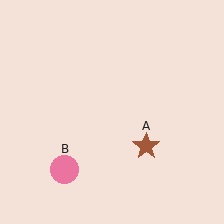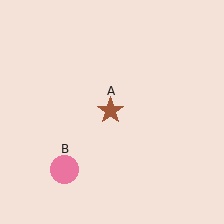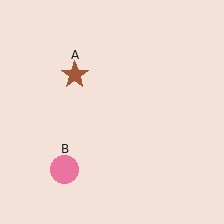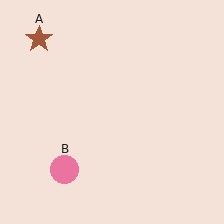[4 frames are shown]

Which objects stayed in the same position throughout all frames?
Pink circle (object B) remained stationary.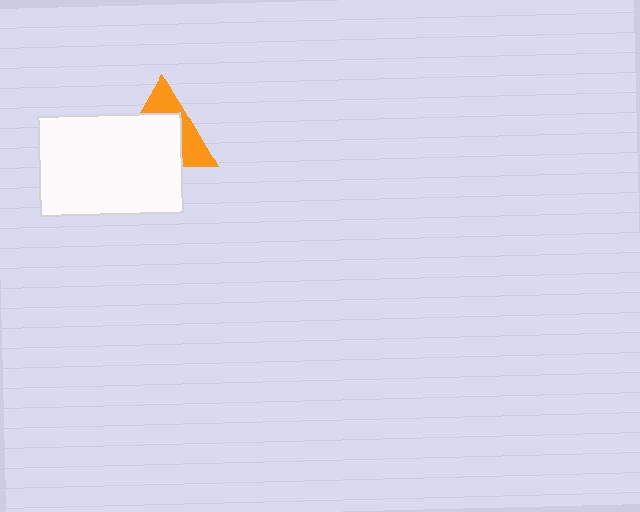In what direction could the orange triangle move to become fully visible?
The orange triangle could move up. That would shift it out from behind the white rectangle entirely.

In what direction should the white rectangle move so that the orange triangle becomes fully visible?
The white rectangle should move down. That is the shortest direction to clear the overlap and leave the orange triangle fully visible.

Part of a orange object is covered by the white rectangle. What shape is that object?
It is a triangle.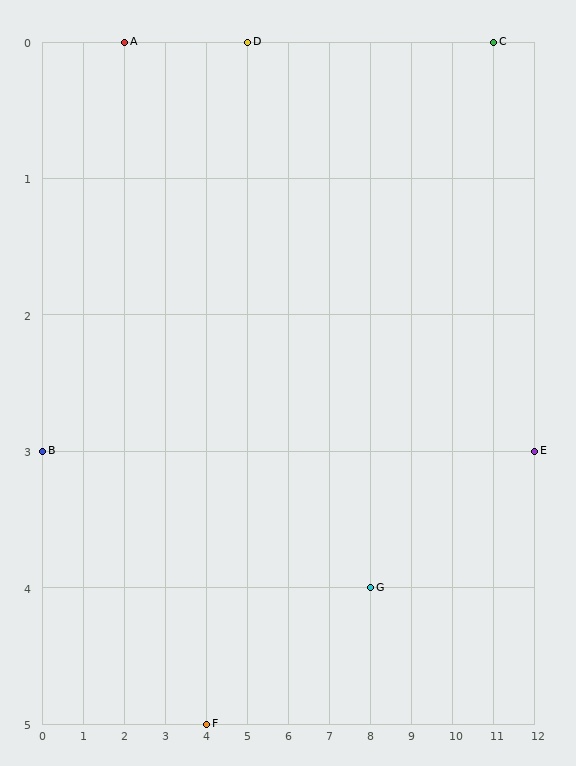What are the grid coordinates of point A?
Point A is at grid coordinates (2, 0).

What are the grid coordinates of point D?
Point D is at grid coordinates (5, 0).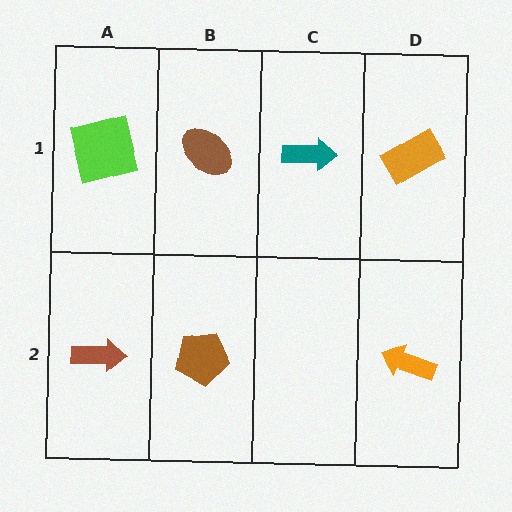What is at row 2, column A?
A brown arrow.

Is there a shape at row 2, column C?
No, that cell is empty.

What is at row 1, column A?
A lime square.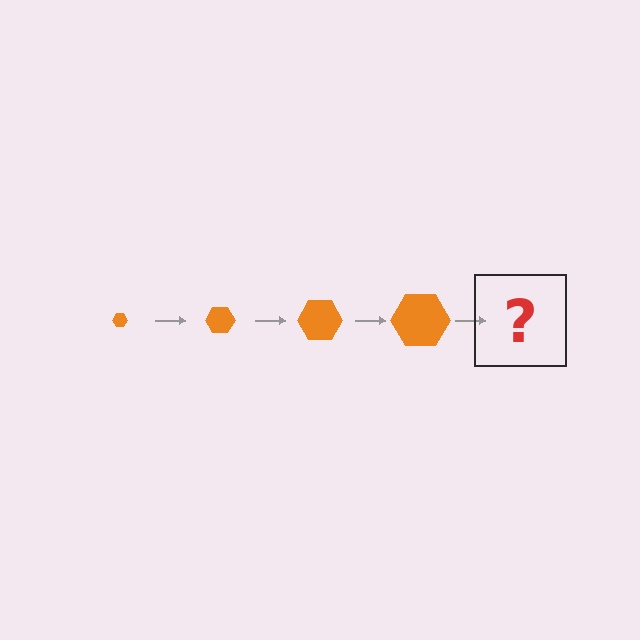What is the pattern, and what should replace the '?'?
The pattern is that the hexagon gets progressively larger each step. The '?' should be an orange hexagon, larger than the previous one.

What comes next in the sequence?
The next element should be an orange hexagon, larger than the previous one.